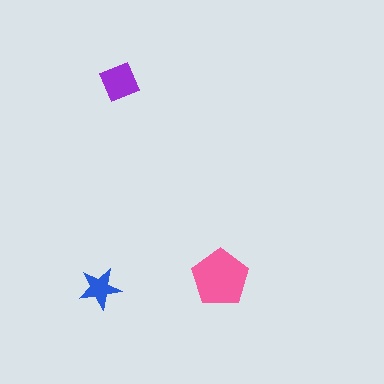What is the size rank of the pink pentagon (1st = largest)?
1st.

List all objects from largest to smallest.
The pink pentagon, the purple diamond, the blue star.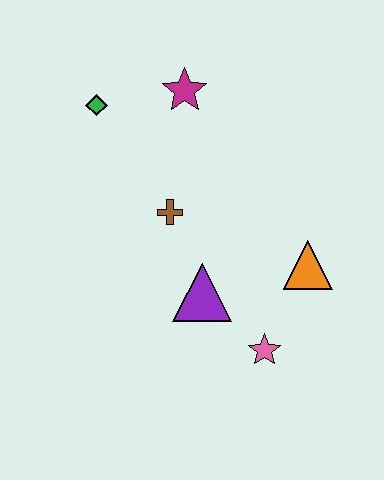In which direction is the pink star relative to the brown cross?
The pink star is below the brown cross.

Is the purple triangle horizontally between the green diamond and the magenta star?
No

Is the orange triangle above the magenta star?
No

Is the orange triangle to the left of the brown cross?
No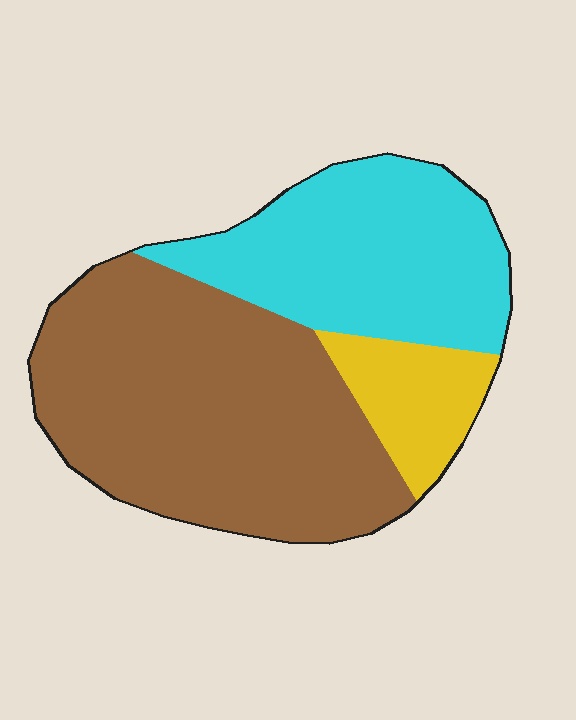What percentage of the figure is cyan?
Cyan covers roughly 35% of the figure.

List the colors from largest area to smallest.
From largest to smallest: brown, cyan, yellow.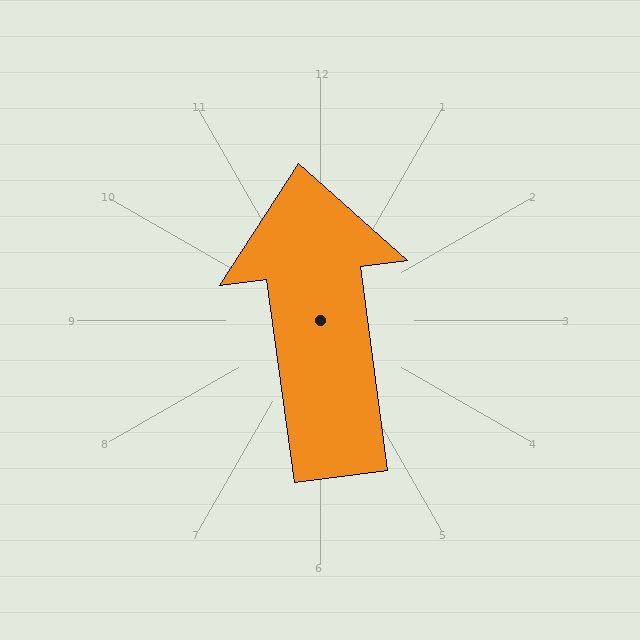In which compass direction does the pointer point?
North.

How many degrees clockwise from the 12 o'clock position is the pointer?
Approximately 352 degrees.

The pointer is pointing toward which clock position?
Roughly 12 o'clock.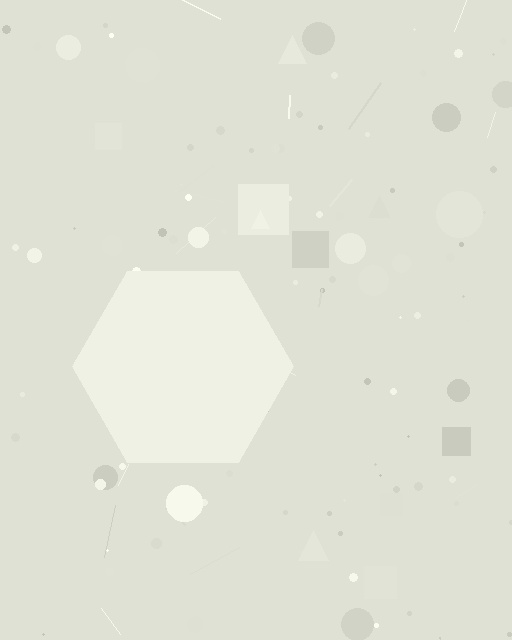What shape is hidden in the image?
A hexagon is hidden in the image.